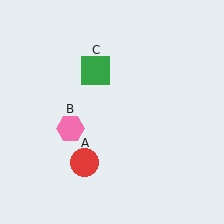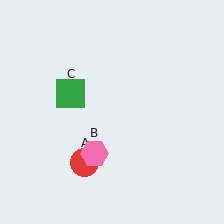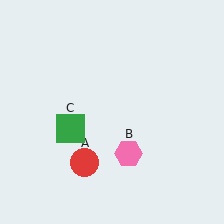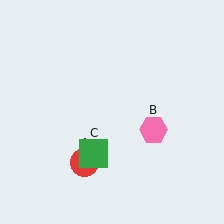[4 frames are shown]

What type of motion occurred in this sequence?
The pink hexagon (object B), green square (object C) rotated counterclockwise around the center of the scene.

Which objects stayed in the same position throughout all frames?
Red circle (object A) remained stationary.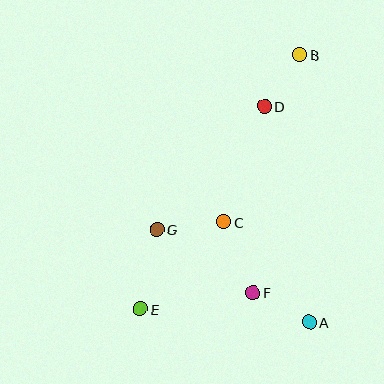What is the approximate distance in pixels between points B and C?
The distance between B and C is approximately 184 pixels.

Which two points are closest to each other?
Points B and D are closest to each other.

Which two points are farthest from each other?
Points B and E are farthest from each other.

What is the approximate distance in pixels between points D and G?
The distance between D and G is approximately 163 pixels.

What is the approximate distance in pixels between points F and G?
The distance between F and G is approximately 115 pixels.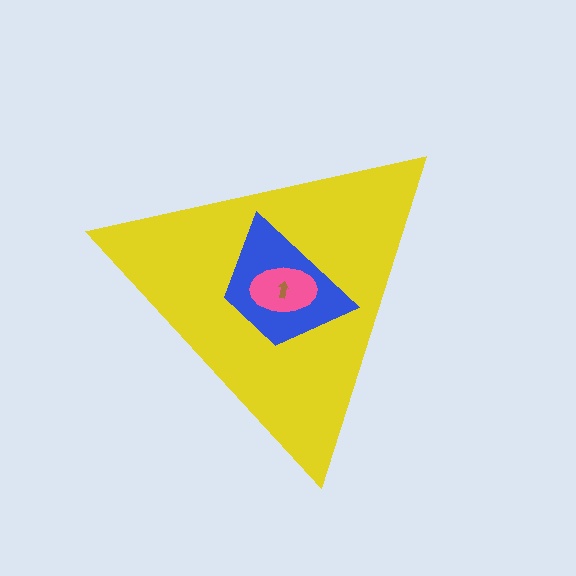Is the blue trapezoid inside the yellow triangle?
Yes.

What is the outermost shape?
The yellow triangle.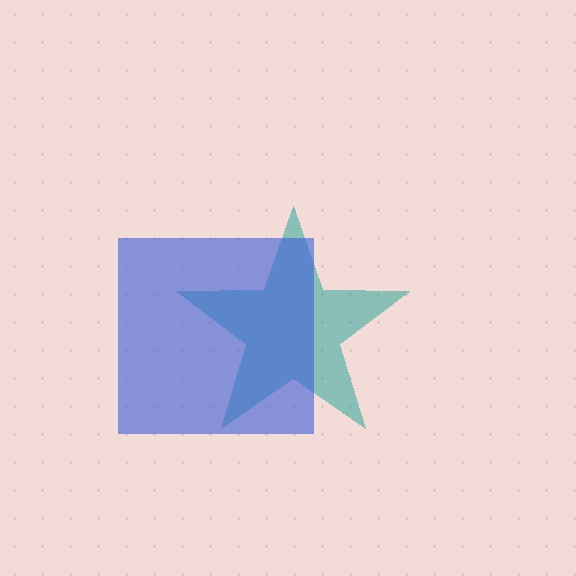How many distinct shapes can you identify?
There are 2 distinct shapes: a teal star, a blue square.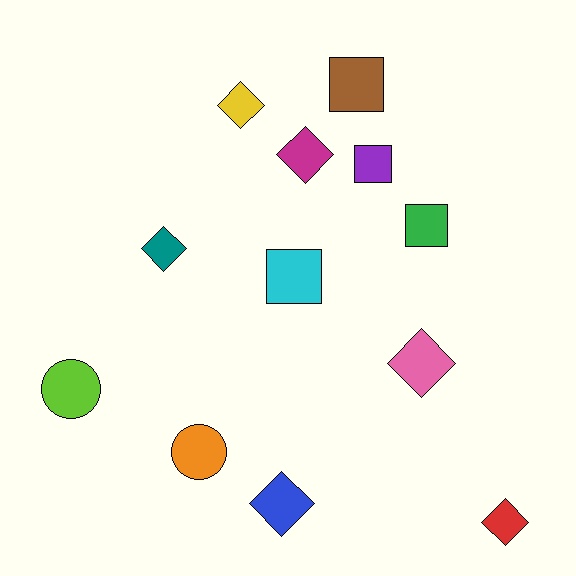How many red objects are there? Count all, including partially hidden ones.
There is 1 red object.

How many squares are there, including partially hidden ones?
There are 4 squares.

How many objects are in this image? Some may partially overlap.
There are 12 objects.